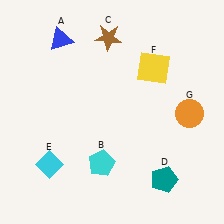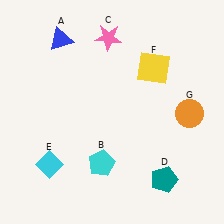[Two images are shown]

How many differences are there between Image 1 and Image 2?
There is 1 difference between the two images.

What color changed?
The star (C) changed from brown in Image 1 to pink in Image 2.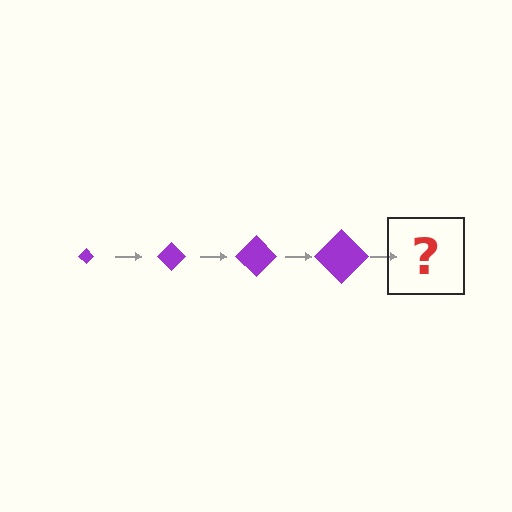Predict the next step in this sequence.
The next step is a purple diamond, larger than the previous one.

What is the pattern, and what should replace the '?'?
The pattern is that the diamond gets progressively larger each step. The '?' should be a purple diamond, larger than the previous one.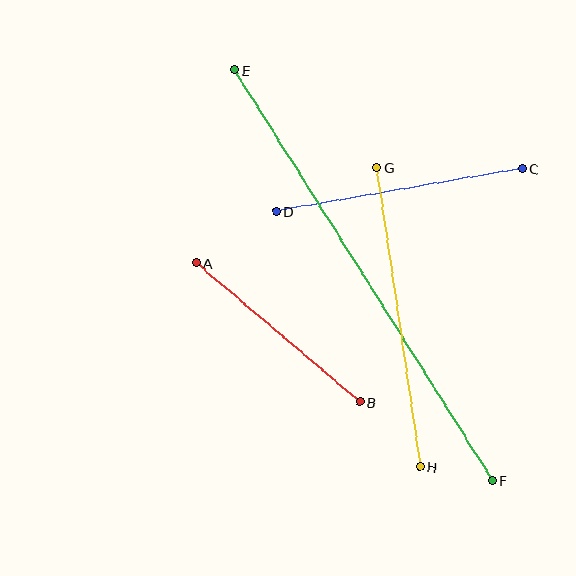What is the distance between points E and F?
The distance is approximately 485 pixels.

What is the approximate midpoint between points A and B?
The midpoint is at approximately (278, 332) pixels.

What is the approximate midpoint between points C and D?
The midpoint is at approximately (399, 190) pixels.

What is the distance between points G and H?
The distance is approximately 303 pixels.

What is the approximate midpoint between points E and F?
The midpoint is at approximately (363, 275) pixels.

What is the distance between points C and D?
The distance is approximately 249 pixels.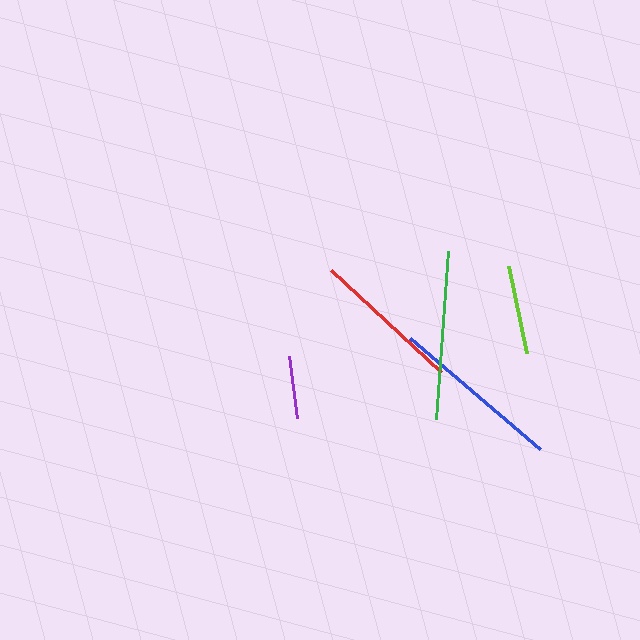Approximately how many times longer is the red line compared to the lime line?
The red line is approximately 1.7 times the length of the lime line.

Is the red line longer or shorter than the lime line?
The red line is longer than the lime line.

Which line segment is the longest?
The blue line is the longest at approximately 171 pixels.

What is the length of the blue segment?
The blue segment is approximately 171 pixels long.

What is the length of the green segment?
The green segment is approximately 168 pixels long.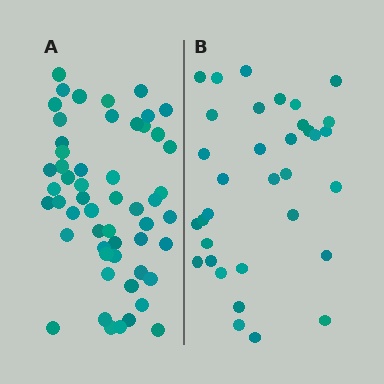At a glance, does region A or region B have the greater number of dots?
Region A (the left region) has more dots.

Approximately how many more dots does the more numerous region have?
Region A has approximately 20 more dots than region B.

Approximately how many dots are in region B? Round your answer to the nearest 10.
About 30 dots. (The exact count is 34, which rounds to 30.)